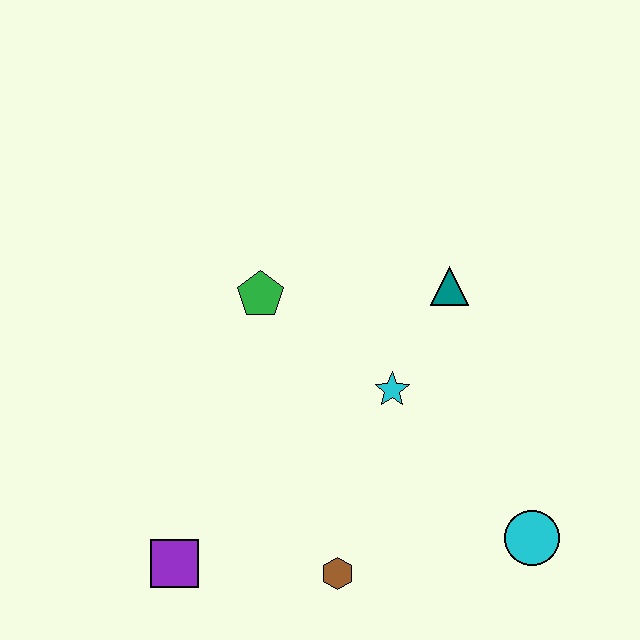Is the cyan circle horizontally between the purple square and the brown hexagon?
No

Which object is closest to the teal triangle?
The cyan star is closest to the teal triangle.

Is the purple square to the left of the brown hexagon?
Yes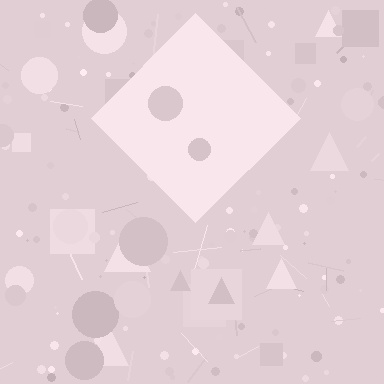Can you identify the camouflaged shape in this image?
The camouflaged shape is a diamond.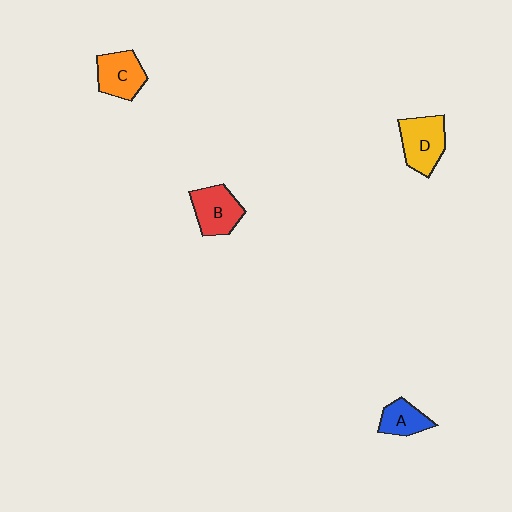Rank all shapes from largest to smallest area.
From largest to smallest: D (yellow), B (red), C (orange), A (blue).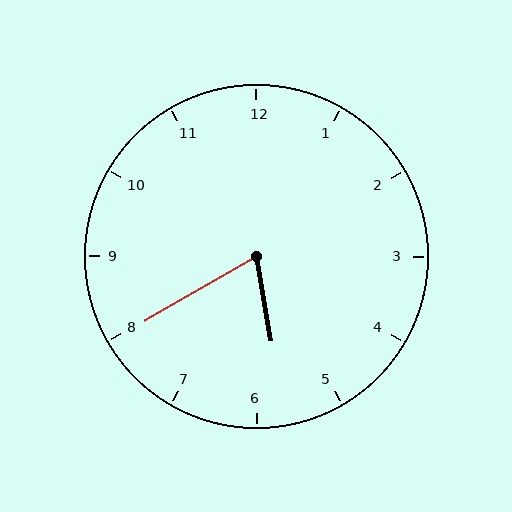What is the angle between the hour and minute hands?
Approximately 70 degrees.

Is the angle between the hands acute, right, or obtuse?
It is acute.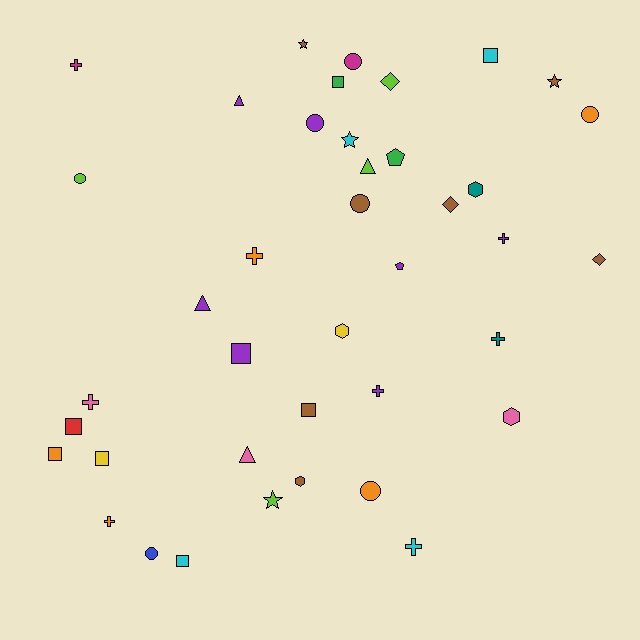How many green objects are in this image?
There are 2 green objects.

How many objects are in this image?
There are 40 objects.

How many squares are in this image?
There are 8 squares.